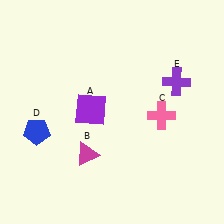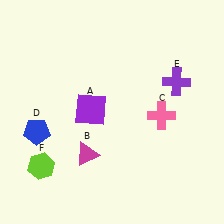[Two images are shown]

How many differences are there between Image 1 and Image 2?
There is 1 difference between the two images.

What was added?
A lime hexagon (F) was added in Image 2.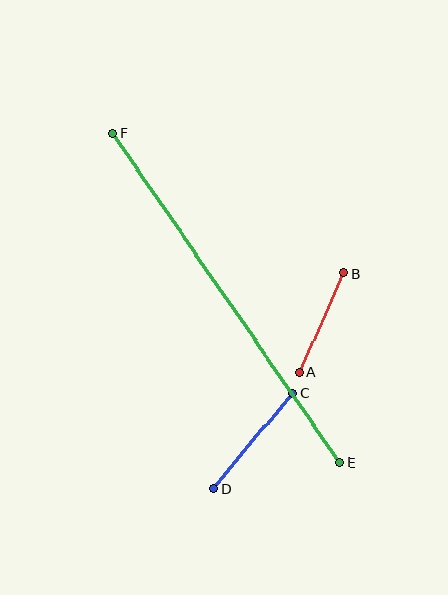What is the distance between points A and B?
The distance is approximately 108 pixels.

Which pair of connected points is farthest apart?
Points E and F are farthest apart.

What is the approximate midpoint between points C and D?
The midpoint is at approximately (253, 441) pixels.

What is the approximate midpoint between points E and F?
The midpoint is at approximately (226, 298) pixels.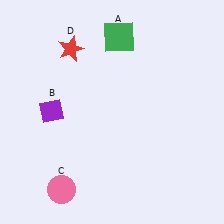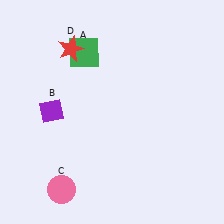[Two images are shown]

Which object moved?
The green square (A) moved left.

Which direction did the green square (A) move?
The green square (A) moved left.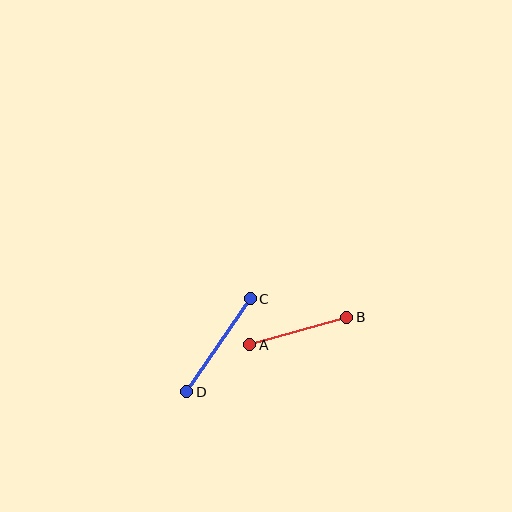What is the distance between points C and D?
The distance is approximately 113 pixels.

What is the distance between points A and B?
The distance is approximately 101 pixels.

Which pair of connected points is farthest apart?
Points C and D are farthest apart.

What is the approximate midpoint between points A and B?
The midpoint is at approximately (298, 331) pixels.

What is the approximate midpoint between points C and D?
The midpoint is at approximately (218, 345) pixels.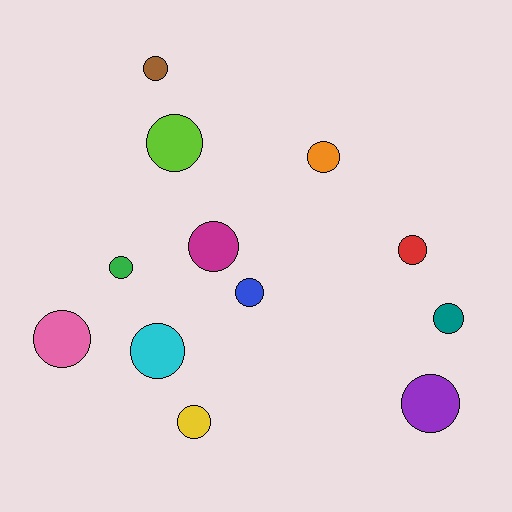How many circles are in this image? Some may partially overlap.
There are 12 circles.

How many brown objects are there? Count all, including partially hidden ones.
There is 1 brown object.